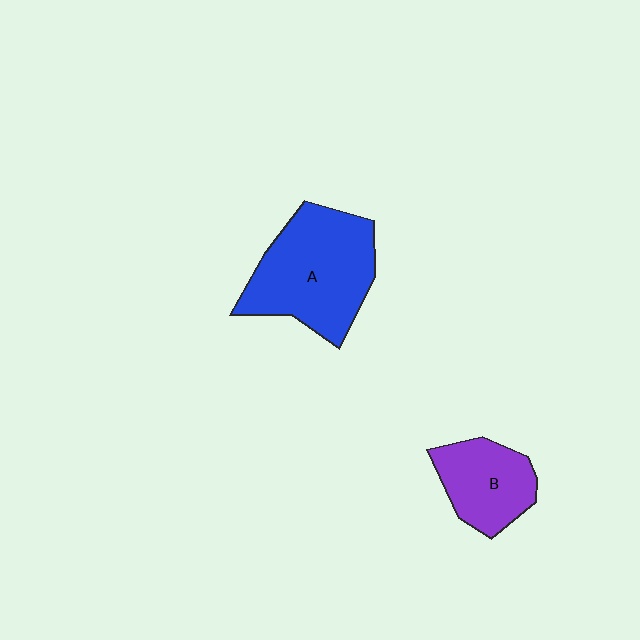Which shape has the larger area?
Shape A (blue).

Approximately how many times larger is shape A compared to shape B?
Approximately 1.7 times.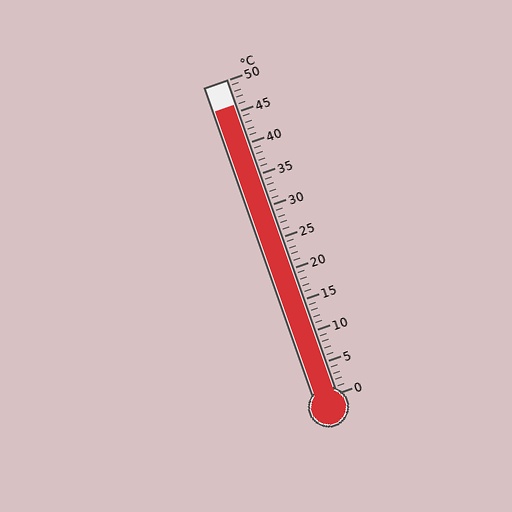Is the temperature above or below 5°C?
The temperature is above 5°C.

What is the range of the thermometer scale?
The thermometer scale ranges from 0°C to 50°C.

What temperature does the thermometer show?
The thermometer shows approximately 46°C.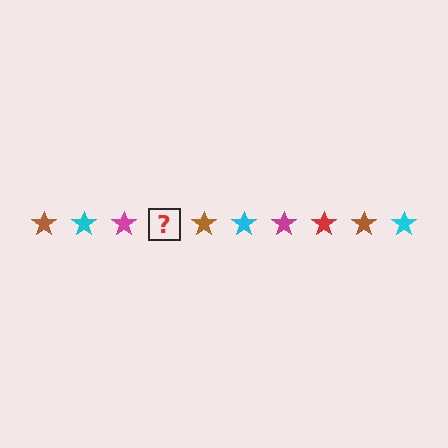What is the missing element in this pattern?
The missing element is a red star.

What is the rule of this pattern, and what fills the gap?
The rule is that the pattern cycles through brown, cyan, magenta, red stars. The gap should be filled with a red star.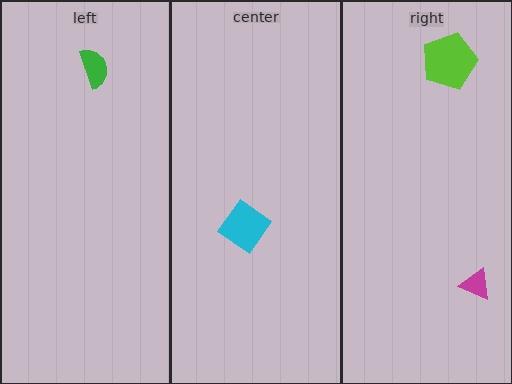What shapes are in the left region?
The green semicircle.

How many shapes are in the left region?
1.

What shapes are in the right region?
The magenta triangle, the lime pentagon.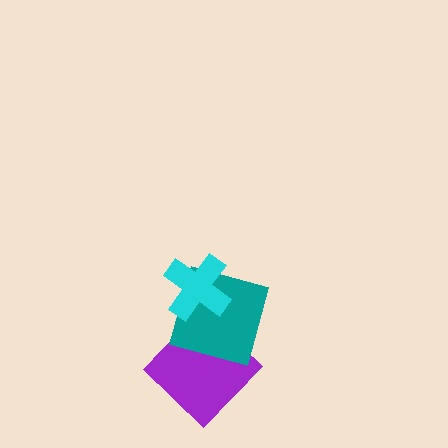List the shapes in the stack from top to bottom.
From top to bottom: the cyan cross, the teal square, the purple diamond.